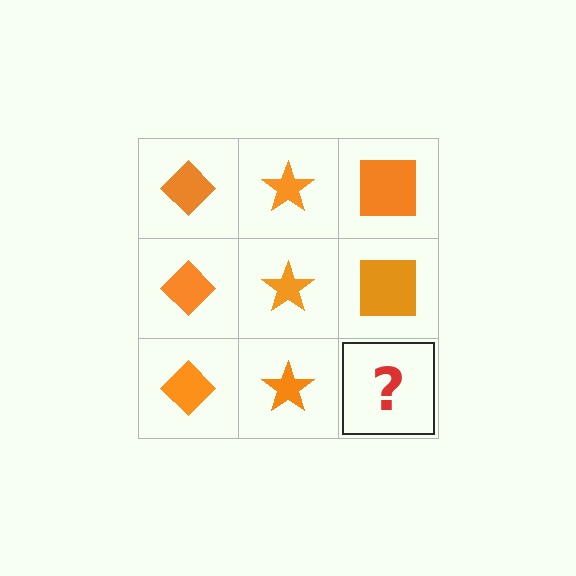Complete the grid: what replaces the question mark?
The question mark should be replaced with an orange square.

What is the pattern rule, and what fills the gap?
The rule is that each column has a consistent shape. The gap should be filled with an orange square.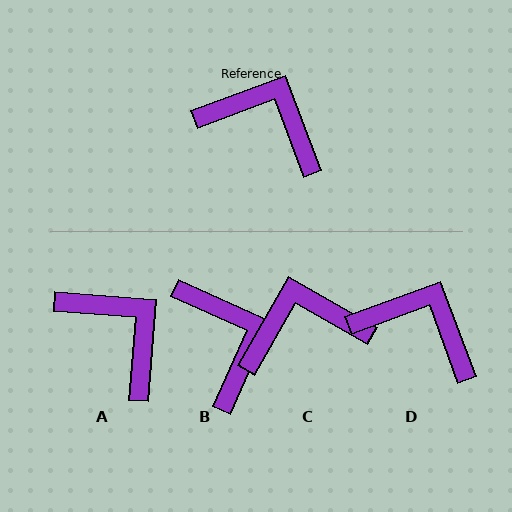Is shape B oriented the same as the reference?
No, it is off by about 45 degrees.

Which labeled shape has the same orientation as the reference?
D.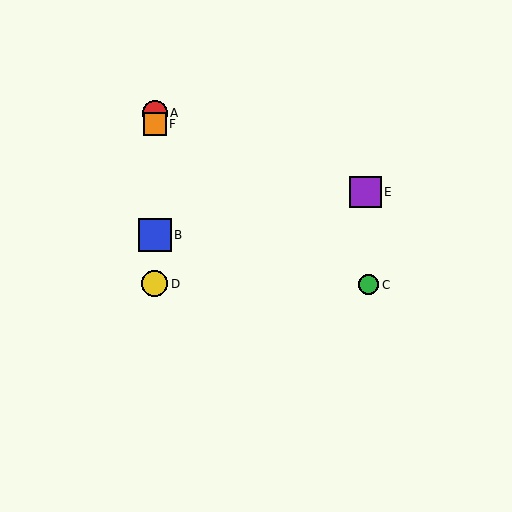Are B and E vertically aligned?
No, B is at x≈155 and E is at x≈365.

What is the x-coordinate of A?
Object A is at x≈155.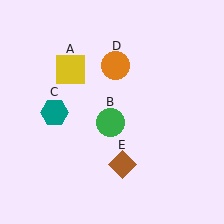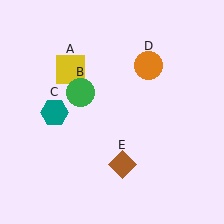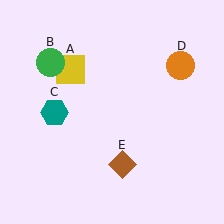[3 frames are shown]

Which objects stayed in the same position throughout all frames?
Yellow square (object A) and teal hexagon (object C) and brown diamond (object E) remained stationary.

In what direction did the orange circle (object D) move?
The orange circle (object D) moved right.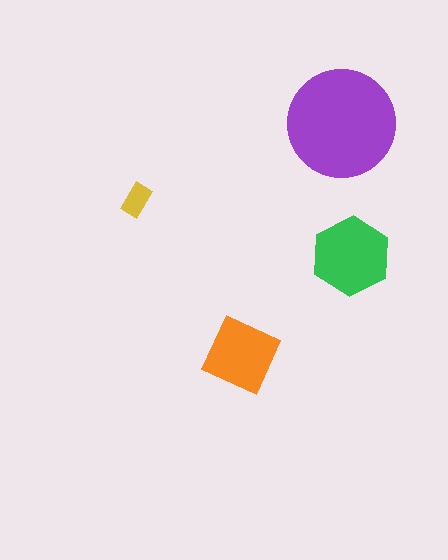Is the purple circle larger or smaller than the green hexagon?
Larger.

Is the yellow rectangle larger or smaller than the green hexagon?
Smaller.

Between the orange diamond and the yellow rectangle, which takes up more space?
The orange diamond.